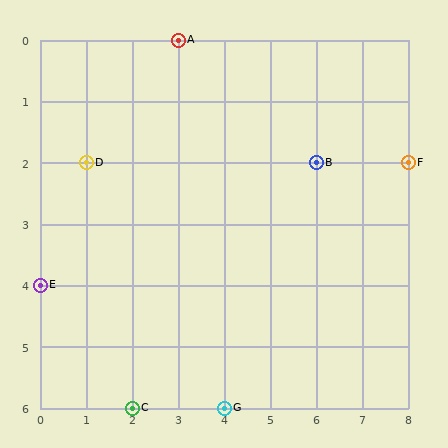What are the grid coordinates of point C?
Point C is at grid coordinates (2, 6).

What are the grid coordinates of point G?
Point G is at grid coordinates (4, 6).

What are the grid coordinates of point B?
Point B is at grid coordinates (6, 2).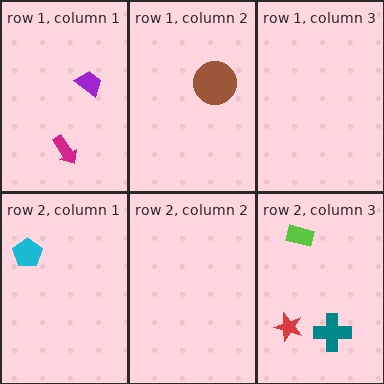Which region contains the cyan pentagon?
The row 2, column 1 region.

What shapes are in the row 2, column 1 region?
The cyan pentagon.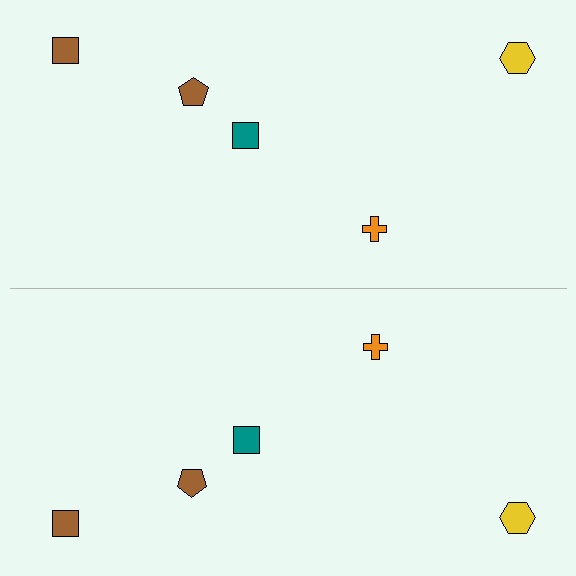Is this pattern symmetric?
Yes, this pattern has bilateral (reflection) symmetry.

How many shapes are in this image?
There are 10 shapes in this image.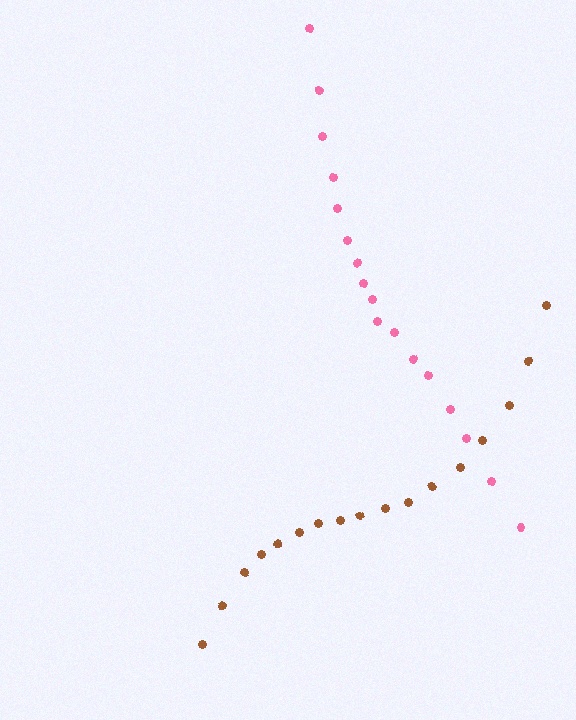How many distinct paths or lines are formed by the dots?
There are 2 distinct paths.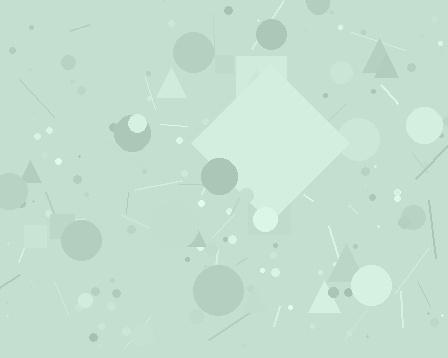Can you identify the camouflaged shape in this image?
The camouflaged shape is a diamond.